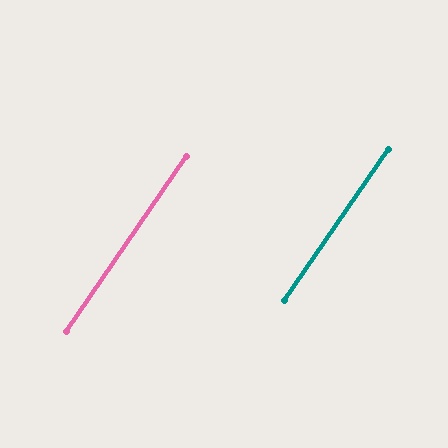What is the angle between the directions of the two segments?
Approximately 0 degrees.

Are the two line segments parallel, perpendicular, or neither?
Parallel — their directions differ by only 0.0°.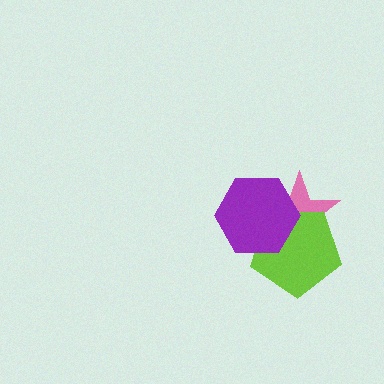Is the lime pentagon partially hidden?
Yes, it is partially covered by another shape.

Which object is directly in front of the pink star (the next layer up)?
The lime pentagon is directly in front of the pink star.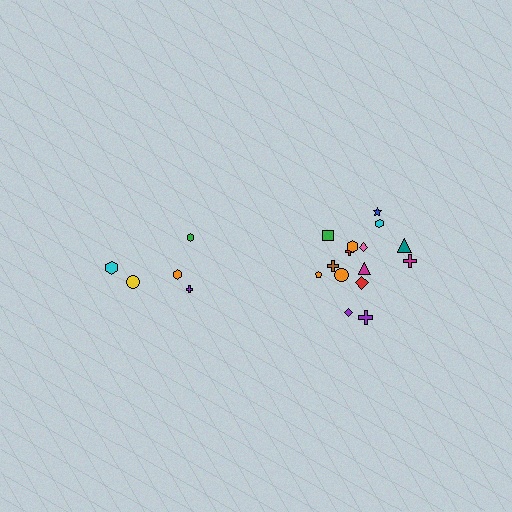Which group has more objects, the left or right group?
The right group.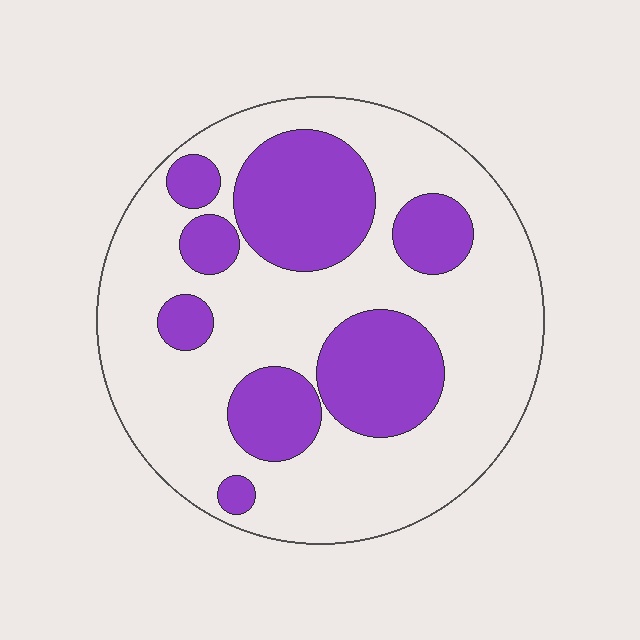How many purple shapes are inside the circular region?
8.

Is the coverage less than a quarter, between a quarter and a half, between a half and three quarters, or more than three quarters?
Between a quarter and a half.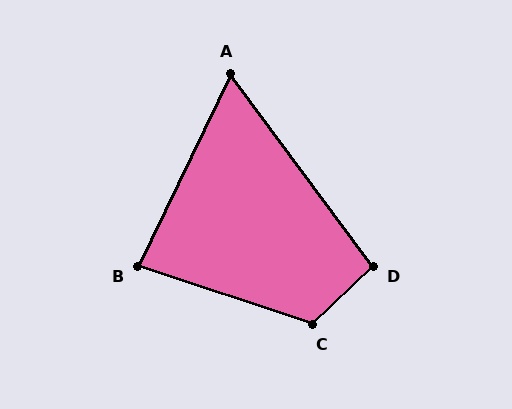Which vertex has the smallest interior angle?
A, at approximately 62 degrees.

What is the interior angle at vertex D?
Approximately 97 degrees (obtuse).